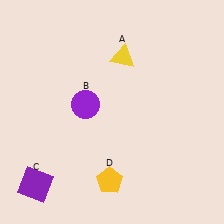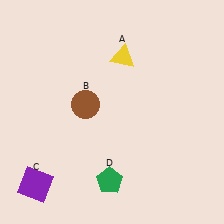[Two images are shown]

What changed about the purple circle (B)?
In Image 1, B is purple. In Image 2, it changed to brown.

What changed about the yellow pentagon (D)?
In Image 1, D is yellow. In Image 2, it changed to green.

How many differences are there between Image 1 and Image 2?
There are 2 differences between the two images.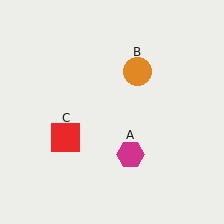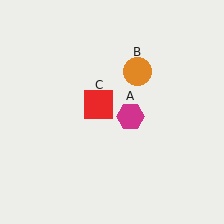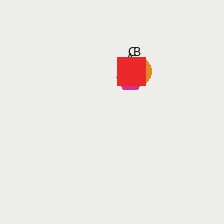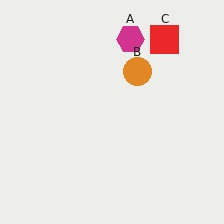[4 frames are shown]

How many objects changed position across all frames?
2 objects changed position: magenta hexagon (object A), red square (object C).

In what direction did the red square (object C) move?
The red square (object C) moved up and to the right.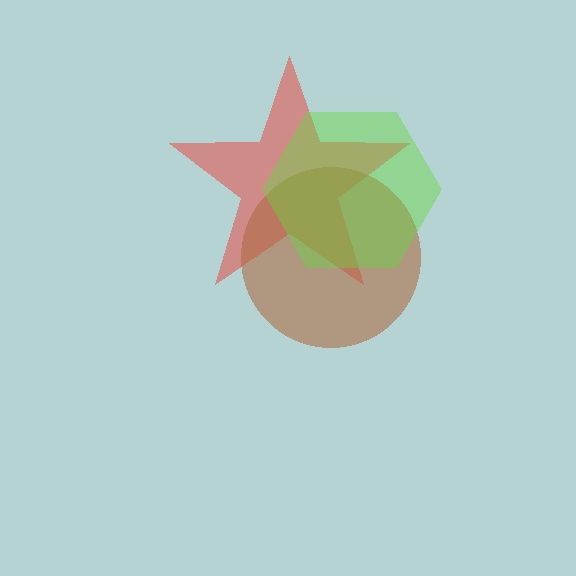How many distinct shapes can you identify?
There are 3 distinct shapes: a red star, a brown circle, a lime hexagon.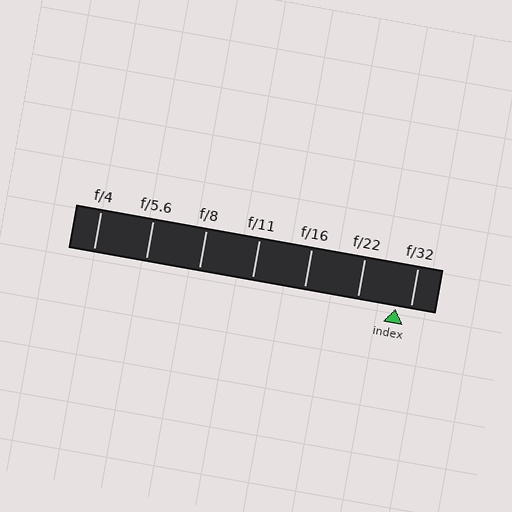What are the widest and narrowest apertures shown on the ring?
The widest aperture shown is f/4 and the narrowest is f/32.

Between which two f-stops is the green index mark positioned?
The index mark is between f/22 and f/32.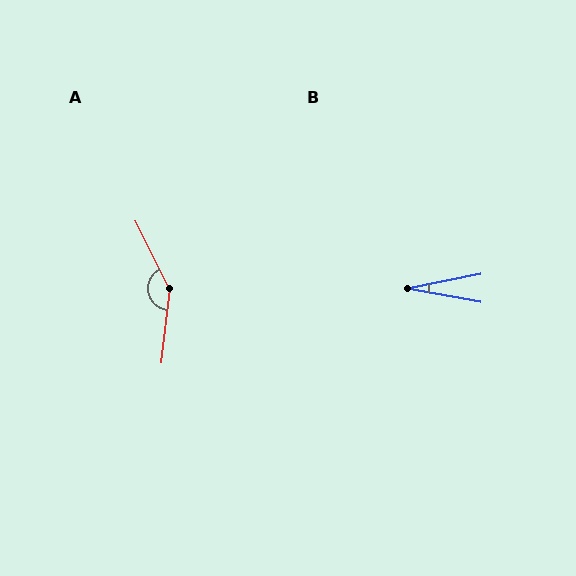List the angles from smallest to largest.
B (22°), A (148°).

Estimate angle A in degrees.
Approximately 148 degrees.